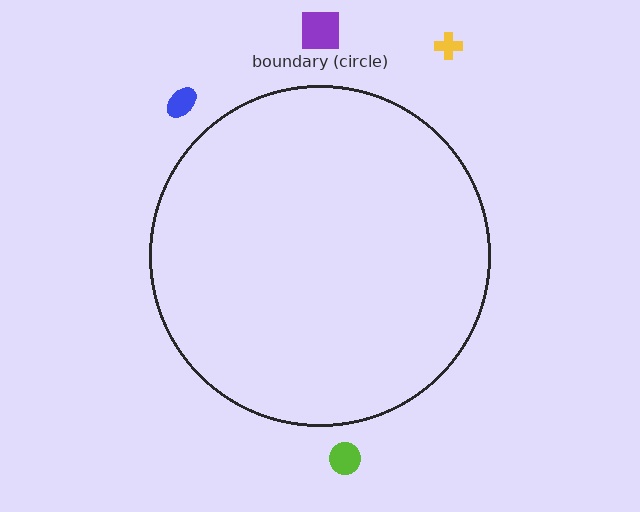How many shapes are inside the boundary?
0 inside, 4 outside.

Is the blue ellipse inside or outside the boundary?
Outside.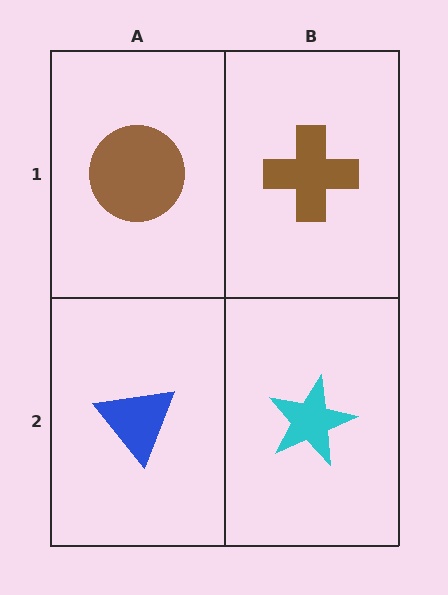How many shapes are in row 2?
2 shapes.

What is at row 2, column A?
A blue triangle.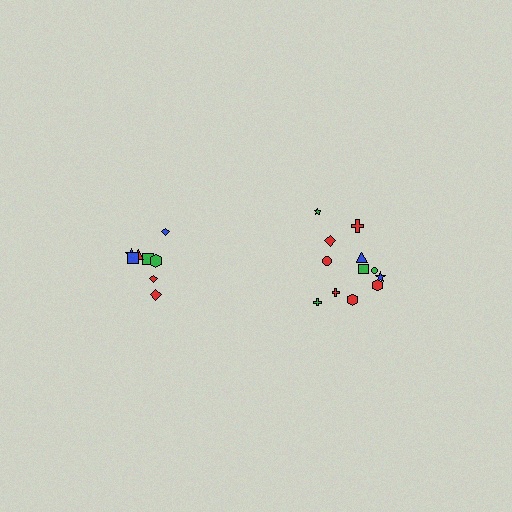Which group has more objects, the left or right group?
The right group.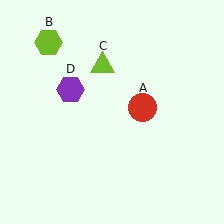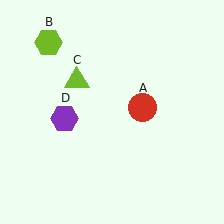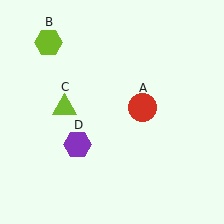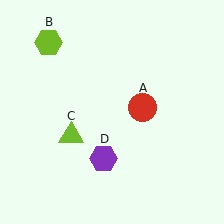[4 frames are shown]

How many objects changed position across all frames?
2 objects changed position: lime triangle (object C), purple hexagon (object D).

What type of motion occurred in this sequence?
The lime triangle (object C), purple hexagon (object D) rotated counterclockwise around the center of the scene.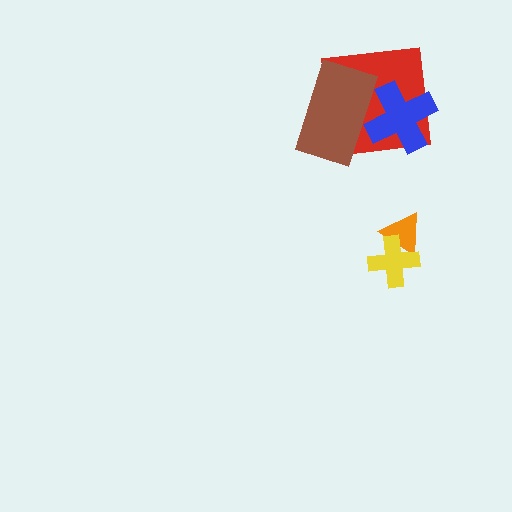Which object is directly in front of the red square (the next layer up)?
The blue cross is directly in front of the red square.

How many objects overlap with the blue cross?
2 objects overlap with the blue cross.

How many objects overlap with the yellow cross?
1 object overlaps with the yellow cross.